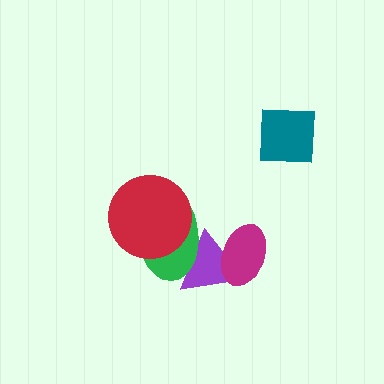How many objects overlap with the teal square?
0 objects overlap with the teal square.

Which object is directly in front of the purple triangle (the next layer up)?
The green ellipse is directly in front of the purple triangle.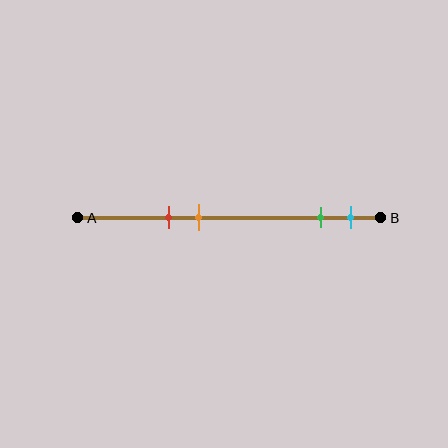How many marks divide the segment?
There are 4 marks dividing the segment.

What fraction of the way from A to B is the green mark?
The green mark is approximately 80% (0.8) of the way from A to B.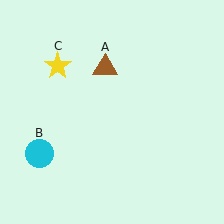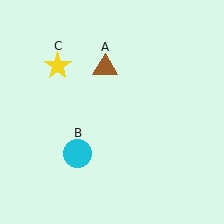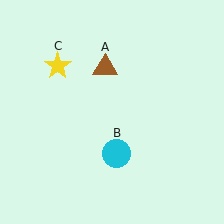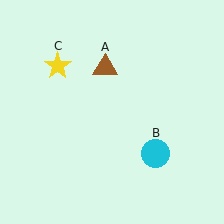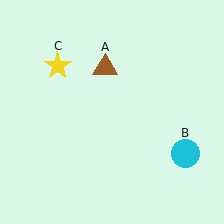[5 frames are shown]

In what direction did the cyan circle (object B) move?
The cyan circle (object B) moved right.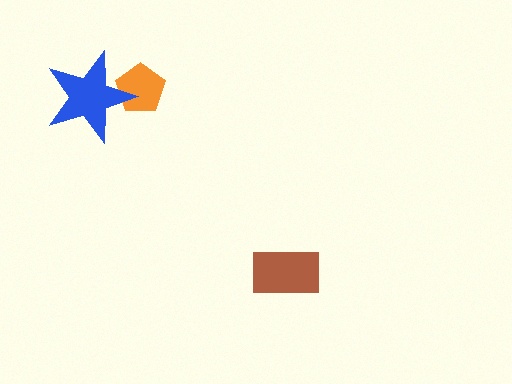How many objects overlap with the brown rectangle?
0 objects overlap with the brown rectangle.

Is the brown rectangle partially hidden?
No, no other shape covers it.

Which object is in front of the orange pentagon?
The blue star is in front of the orange pentagon.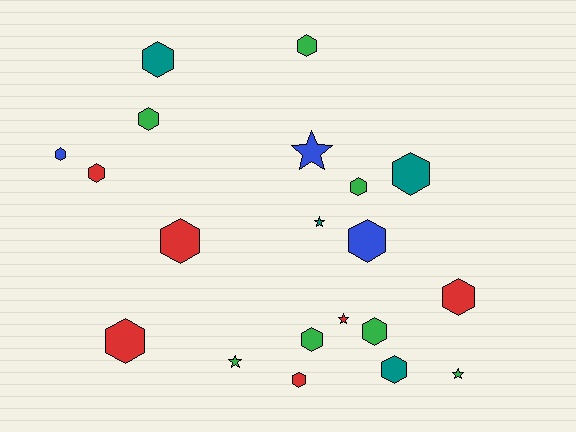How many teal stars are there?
There is 1 teal star.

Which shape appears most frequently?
Hexagon, with 15 objects.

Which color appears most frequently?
Green, with 7 objects.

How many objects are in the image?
There are 20 objects.